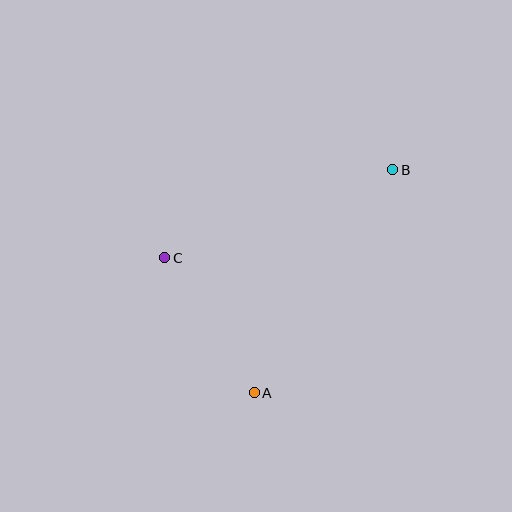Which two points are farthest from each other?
Points A and B are farthest from each other.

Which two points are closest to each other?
Points A and C are closest to each other.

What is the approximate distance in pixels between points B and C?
The distance between B and C is approximately 245 pixels.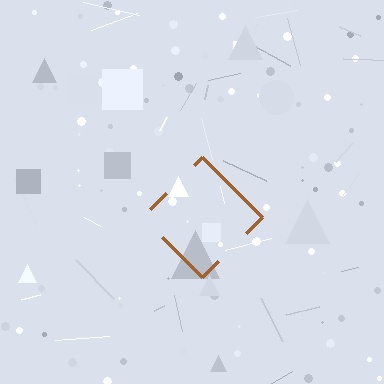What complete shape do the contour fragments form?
The contour fragments form a diamond.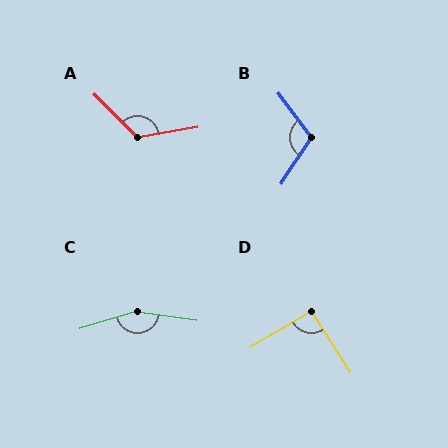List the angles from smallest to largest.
D (92°), B (110°), A (125°), C (154°).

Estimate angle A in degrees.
Approximately 125 degrees.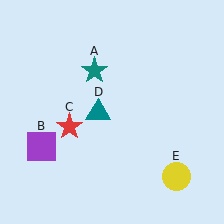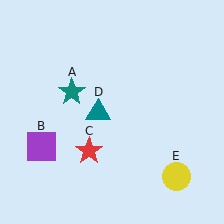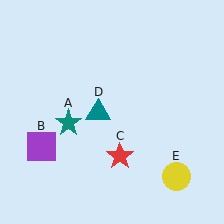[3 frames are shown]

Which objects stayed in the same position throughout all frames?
Purple square (object B) and teal triangle (object D) and yellow circle (object E) remained stationary.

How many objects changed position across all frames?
2 objects changed position: teal star (object A), red star (object C).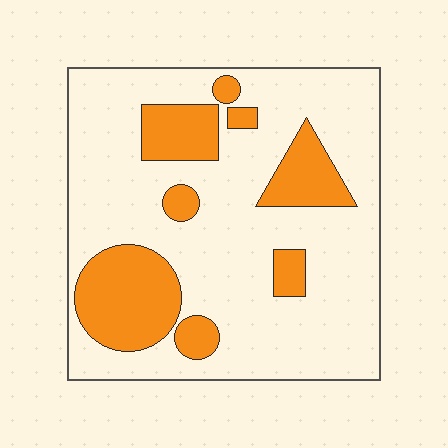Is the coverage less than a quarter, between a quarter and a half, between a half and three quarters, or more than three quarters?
Less than a quarter.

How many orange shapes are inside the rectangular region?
8.